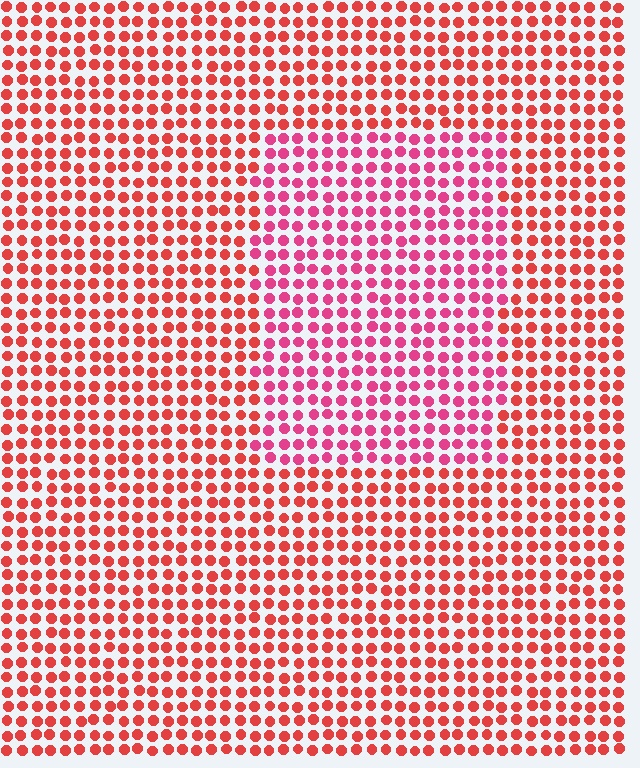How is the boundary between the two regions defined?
The boundary is defined purely by a slight shift in hue (about 28 degrees). Spacing, size, and orientation are identical on both sides.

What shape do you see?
I see a rectangle.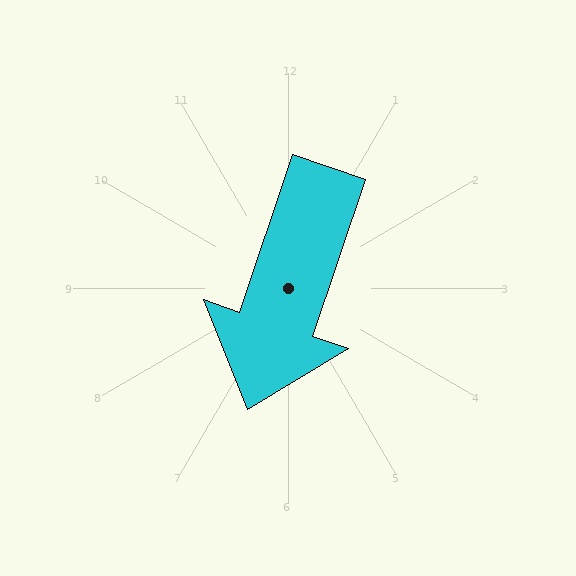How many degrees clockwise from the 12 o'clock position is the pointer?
Approximately 199 degrees.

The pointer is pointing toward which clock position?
Roughly 7 o'clock.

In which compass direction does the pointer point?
South.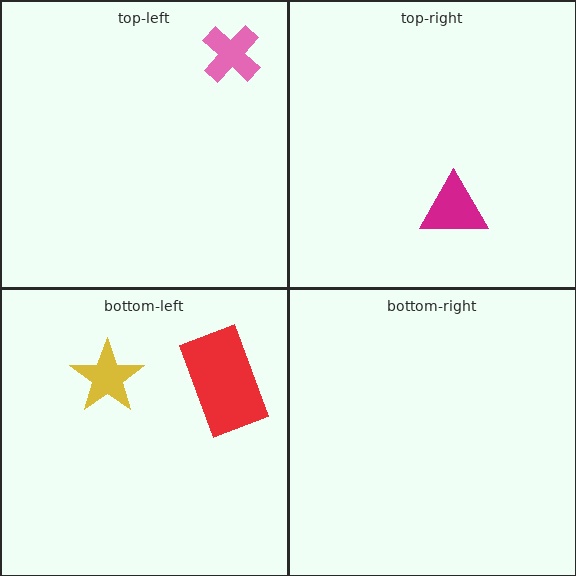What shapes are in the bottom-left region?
The red rectangle, the yellow star.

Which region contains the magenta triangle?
The top-right region.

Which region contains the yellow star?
The bottom-left region.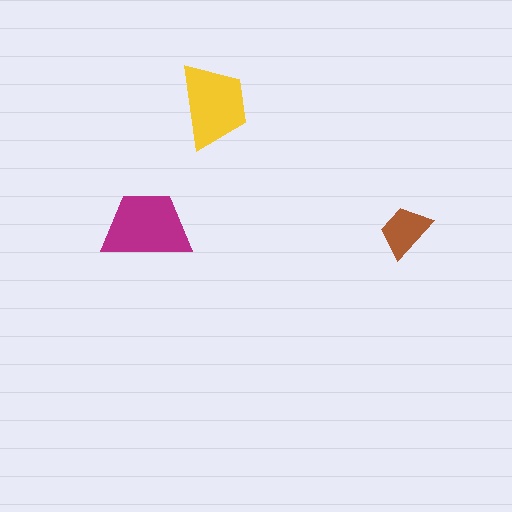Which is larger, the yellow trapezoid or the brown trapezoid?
The yellow one.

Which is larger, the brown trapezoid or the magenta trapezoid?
The magenta one.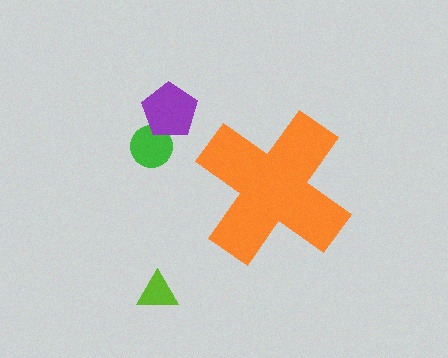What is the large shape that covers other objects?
An orange cross.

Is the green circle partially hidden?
No, the green circle is fully visible.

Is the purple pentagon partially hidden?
No, the purple pentagon is fully visible.